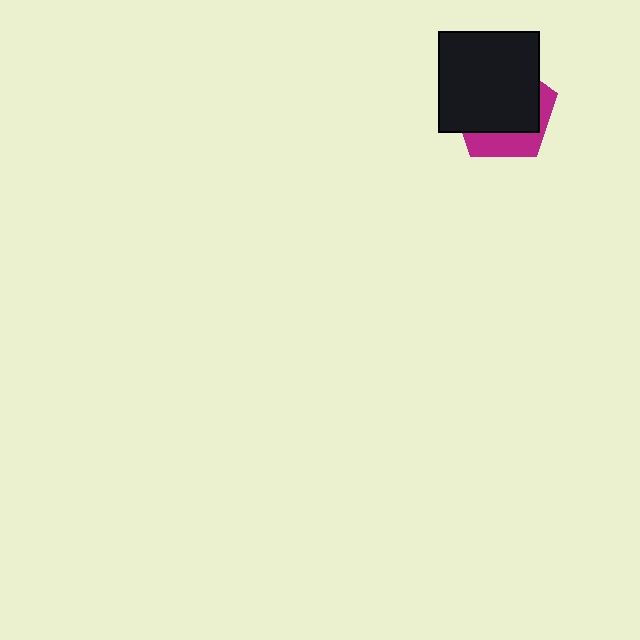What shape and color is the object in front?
The object in front is a black square.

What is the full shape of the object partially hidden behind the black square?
The partially hidden object is a magenta pentagon.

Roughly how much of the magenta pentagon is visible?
A small part of it is visible (roughly 31%).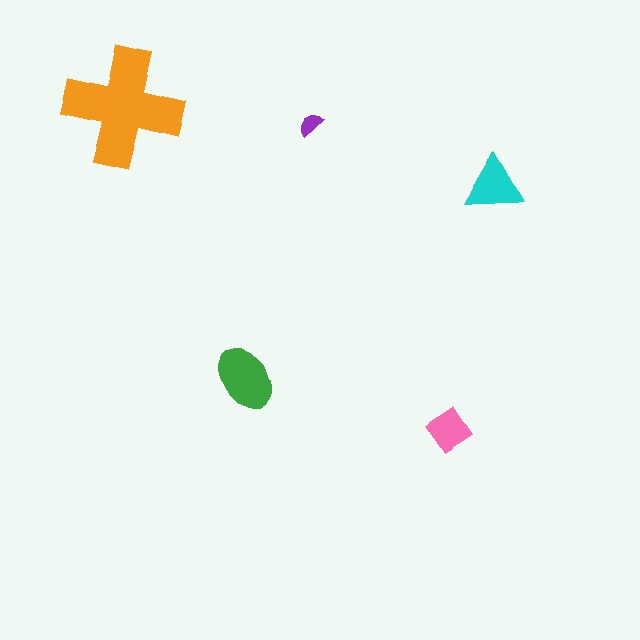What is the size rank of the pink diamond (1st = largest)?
4th.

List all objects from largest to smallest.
The orange cross, the green ellipse, the cyan triangle, the pink diamond, the purple semicircle.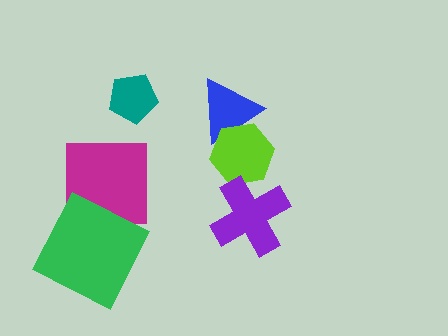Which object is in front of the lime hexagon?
The purple cross is in front of the lime hexagon.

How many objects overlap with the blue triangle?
1 object overlaps with the blue triangle.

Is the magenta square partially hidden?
Yes, it is partially covered by another shape.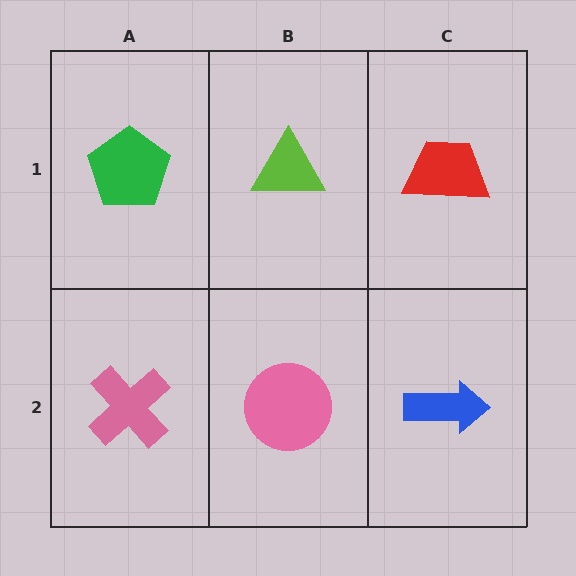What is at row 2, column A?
A pink cross.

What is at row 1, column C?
A red trapezoid.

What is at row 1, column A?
A green pentagon.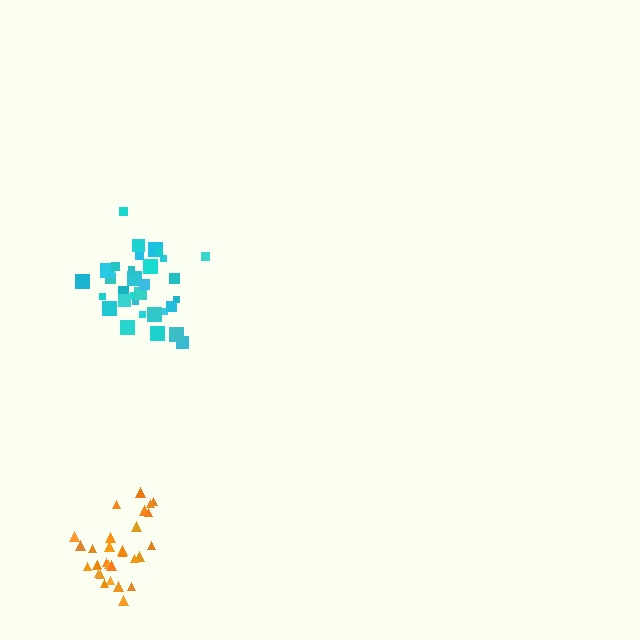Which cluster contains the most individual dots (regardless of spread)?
Cyan (33).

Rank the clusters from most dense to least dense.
orange, cyan.